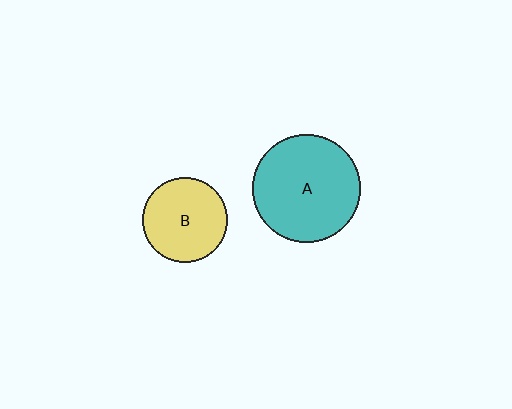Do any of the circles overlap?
No, none of the circles overlap.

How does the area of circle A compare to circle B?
Approximately 1.6 times.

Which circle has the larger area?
Circle A (teal).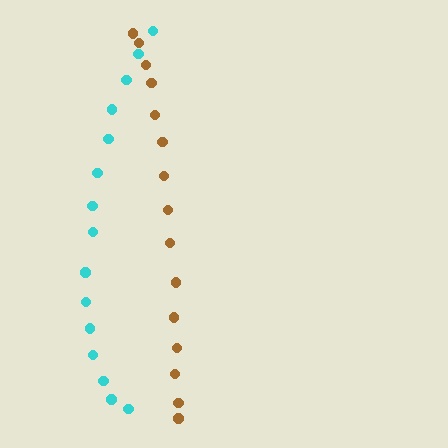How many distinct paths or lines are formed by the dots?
There are 2 distinct paths.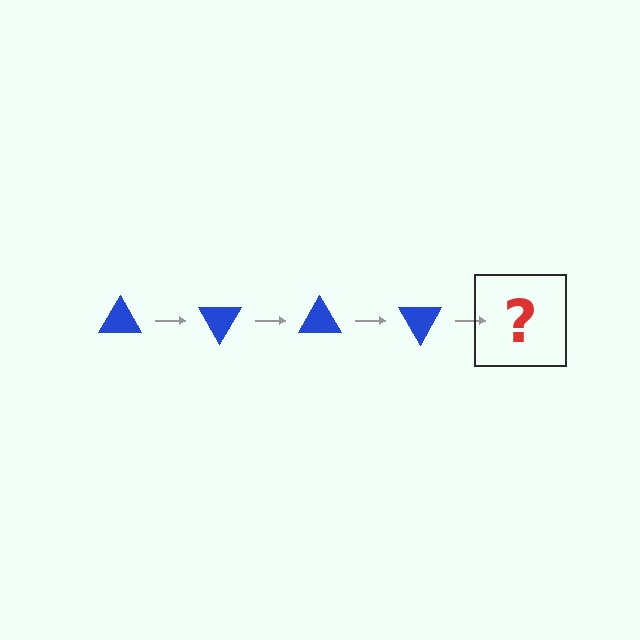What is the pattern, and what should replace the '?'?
The pattern is that the triangle rotates 60 degrees each step. The '?' should be a blue triangle rotated 240 degrees.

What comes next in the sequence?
The next element should be a blue triangle rotated 240 degrees.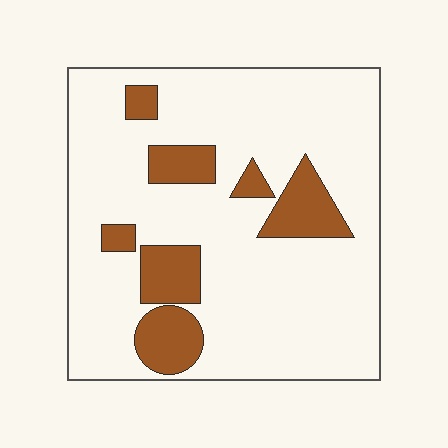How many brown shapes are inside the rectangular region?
7.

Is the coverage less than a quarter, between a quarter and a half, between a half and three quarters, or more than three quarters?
Less than a quarter.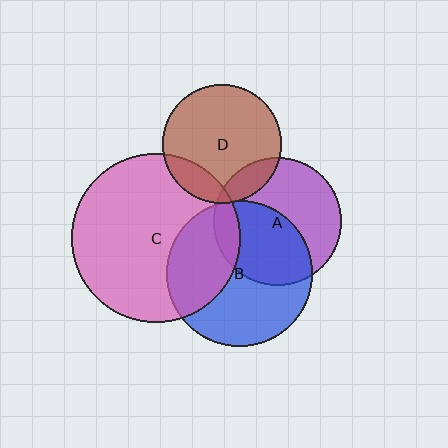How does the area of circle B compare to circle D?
Approximately 1.5 times.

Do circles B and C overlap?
Yes.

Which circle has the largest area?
Circle C (pink).